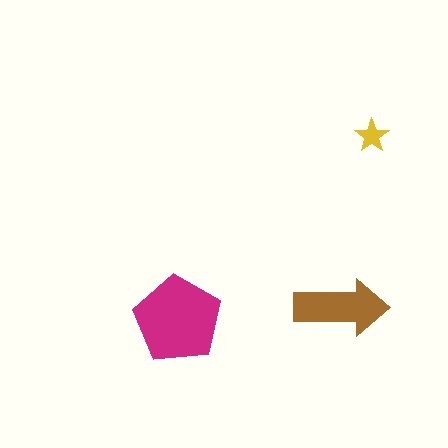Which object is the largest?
The magenta pentagon.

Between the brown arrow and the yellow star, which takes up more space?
The brown arrow.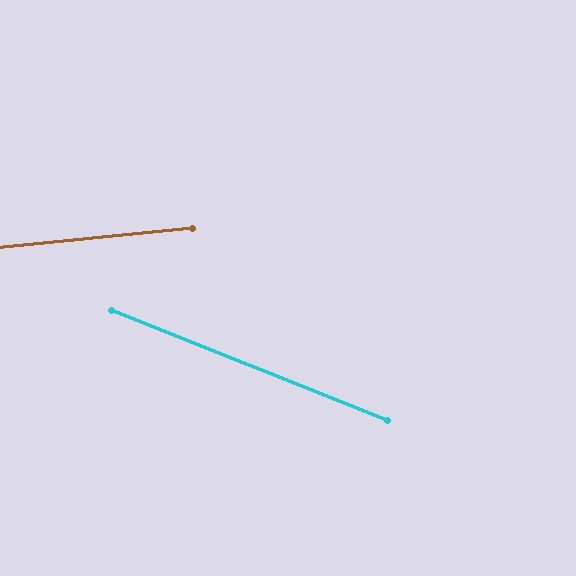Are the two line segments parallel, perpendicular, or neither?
Neither parallel nor perpendicular — they differ by about 28°.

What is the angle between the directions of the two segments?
Approximately 28 degrees.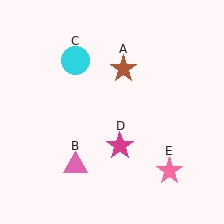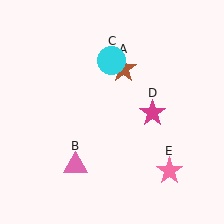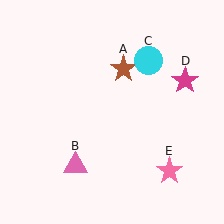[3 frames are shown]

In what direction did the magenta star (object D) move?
The magenta star (object D) moved up and to the right.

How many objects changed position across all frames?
2 objects changed position: cyan circle (object C), magenta star (object D).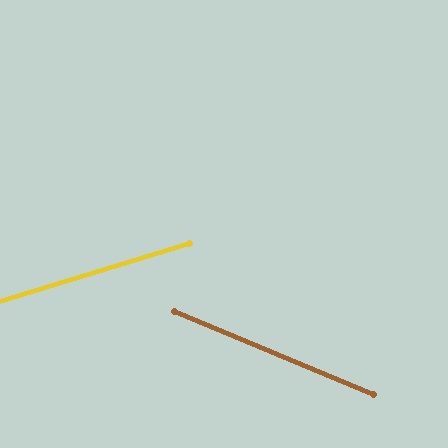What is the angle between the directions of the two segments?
Approximately 39 degrees.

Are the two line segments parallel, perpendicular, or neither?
Neither parallel nor perpendicular — they differ by about 39°.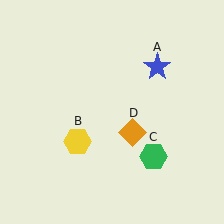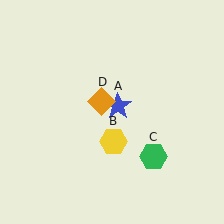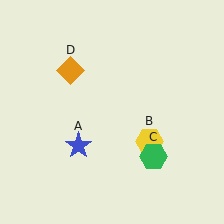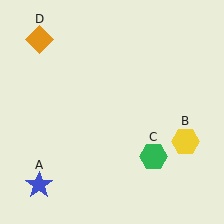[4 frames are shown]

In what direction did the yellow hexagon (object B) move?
The yellow hexagon (object B) moved right.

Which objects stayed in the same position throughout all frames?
Green hexagon (object C) remained stationary.